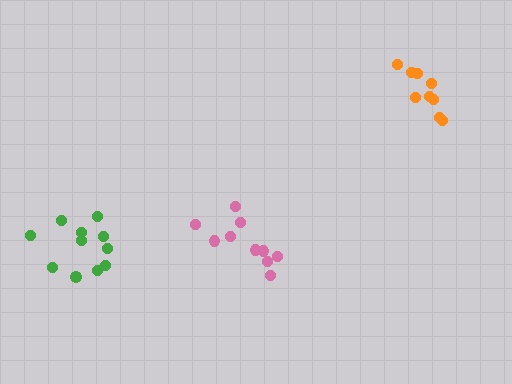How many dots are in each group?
Group 1: 9 dots, Group 2: 10 dots, Group 3: 11 dots (30 total).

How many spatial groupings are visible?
There are 3 spatial groupings.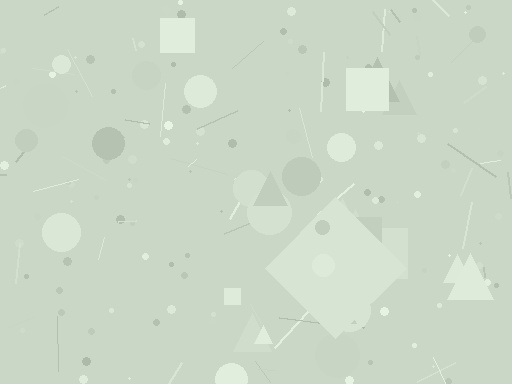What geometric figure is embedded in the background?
A diamond is embedded in the background.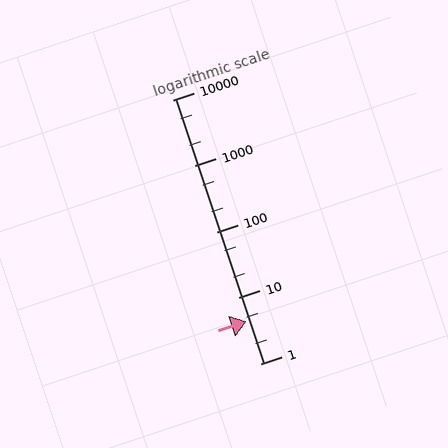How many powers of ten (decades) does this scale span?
The scale spans 4 decades, from 1 to 10000.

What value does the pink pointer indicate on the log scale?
The pointer indicates approximately 4.4.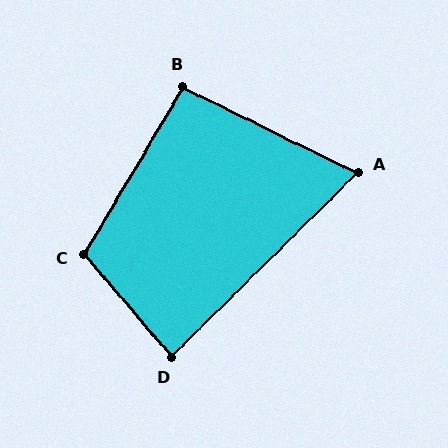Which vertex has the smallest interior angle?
A, at approximately 71 degrees.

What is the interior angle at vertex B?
Approximately 94 degrees (approximately right).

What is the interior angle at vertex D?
Approximately 86 degrees (approximately right).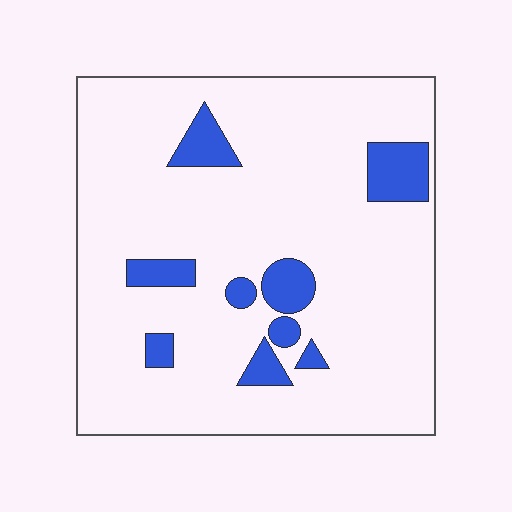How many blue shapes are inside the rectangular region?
9.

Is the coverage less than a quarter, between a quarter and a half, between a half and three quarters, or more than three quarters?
Less than a quarter.